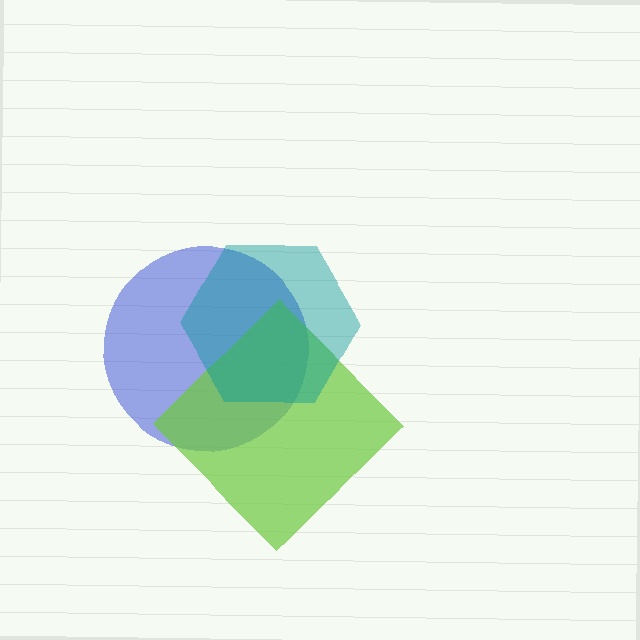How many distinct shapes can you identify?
There are 3 distinct shapes: a blue circle, a lime diamond, a teal hexagon.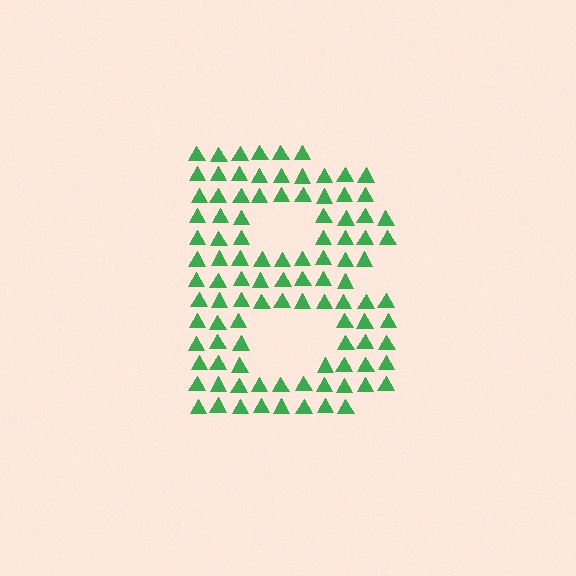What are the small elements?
The small elements are triangles.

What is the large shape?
The large shape is the letter B.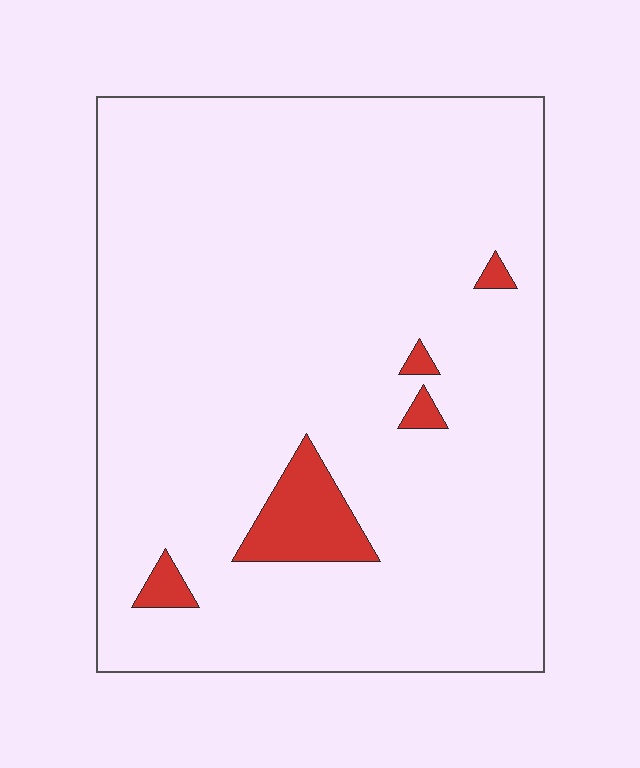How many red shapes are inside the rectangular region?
5.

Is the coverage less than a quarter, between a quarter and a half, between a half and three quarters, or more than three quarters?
Less than a quarter.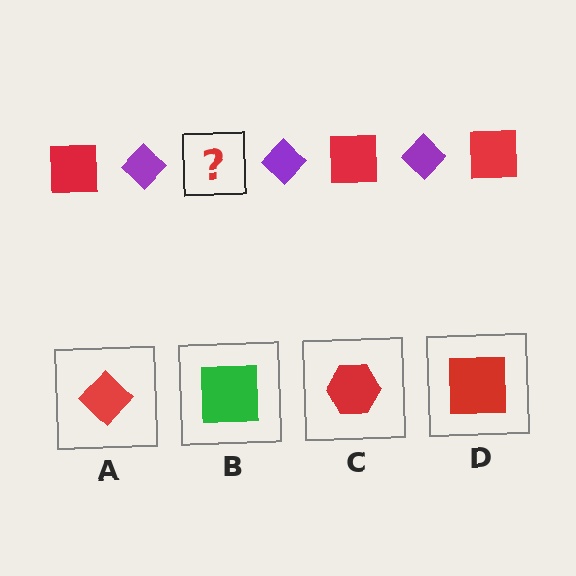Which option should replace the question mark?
Option D.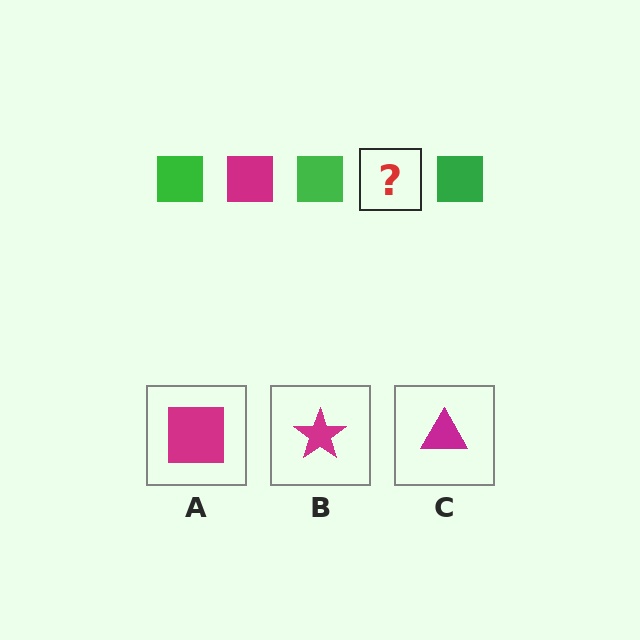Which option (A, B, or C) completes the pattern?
A.